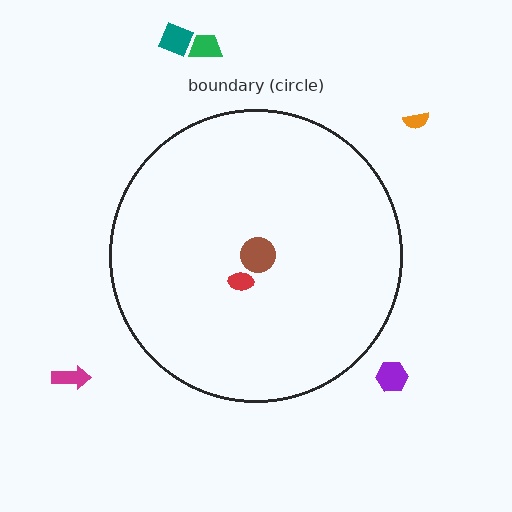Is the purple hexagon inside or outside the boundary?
Outside.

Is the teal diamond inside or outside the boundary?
Outside.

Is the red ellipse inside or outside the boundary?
Inside.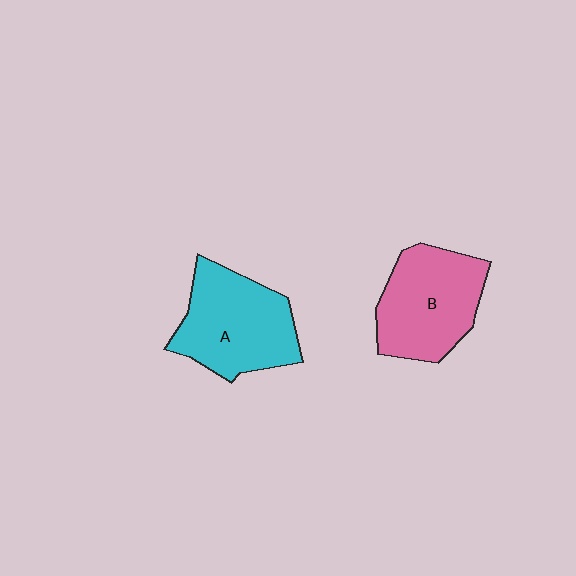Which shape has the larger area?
Shape A (cyan).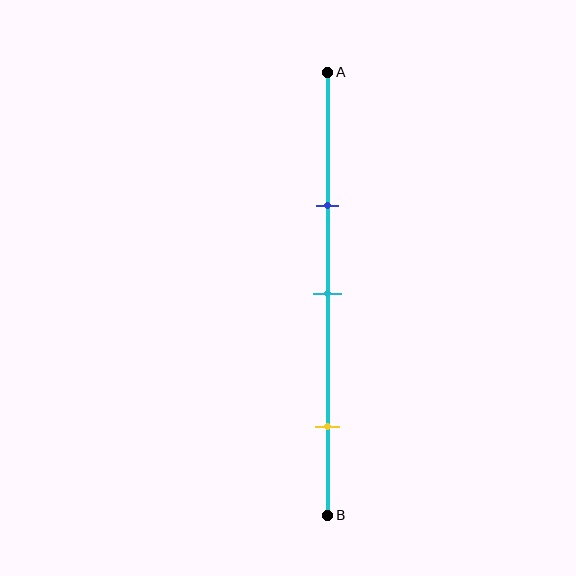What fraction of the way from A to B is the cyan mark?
The cyan mark is approximately 50% (0.5) of the way from A to B.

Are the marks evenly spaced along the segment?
No, the marks are not evenly spaced.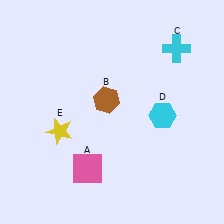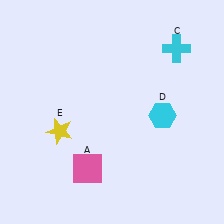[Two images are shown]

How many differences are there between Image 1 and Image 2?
There is 1 difference between the two images.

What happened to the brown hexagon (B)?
The brown hexagon (B) was removed in Image 2. It was in the top-left area of Image 1.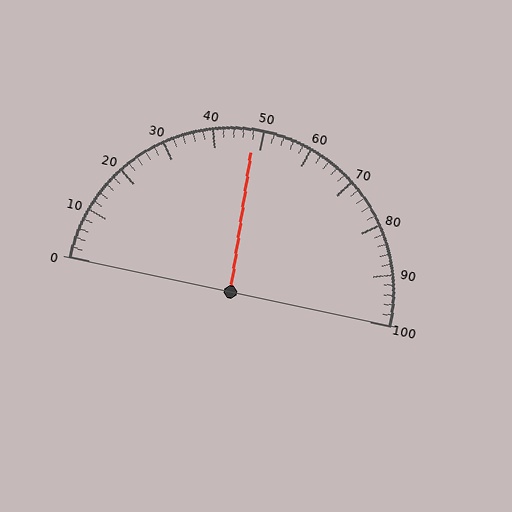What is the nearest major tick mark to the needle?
The nearest major tick mark is 50.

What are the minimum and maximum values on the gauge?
The gauge ranges from 0 to 100.